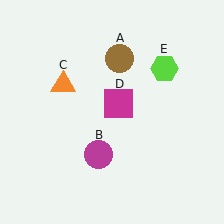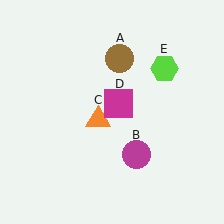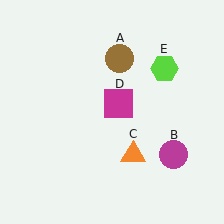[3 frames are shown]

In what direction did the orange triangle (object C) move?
The orange triangle (object C) moved down and to the right.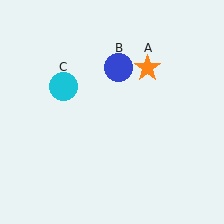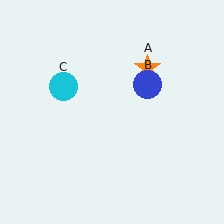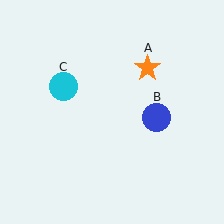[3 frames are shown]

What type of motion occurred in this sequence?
The blue circle (object B) rotated clockwise around the center of the scene.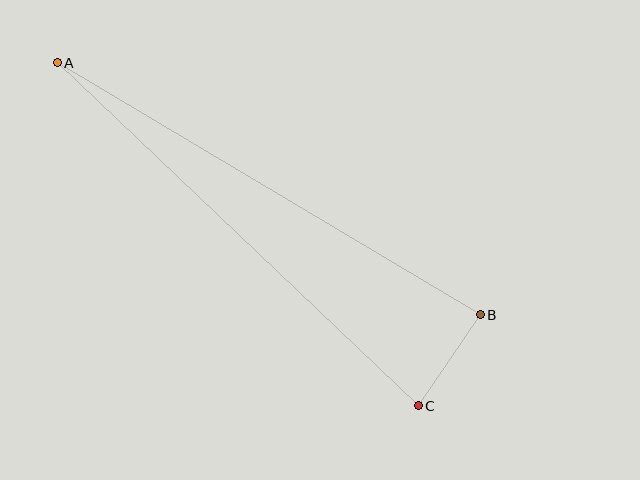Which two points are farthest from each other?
Points A and C are farthest from each other.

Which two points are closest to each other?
Points B and C are closest to each other.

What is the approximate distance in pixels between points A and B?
The distance between A and B is approximately 492 pixels.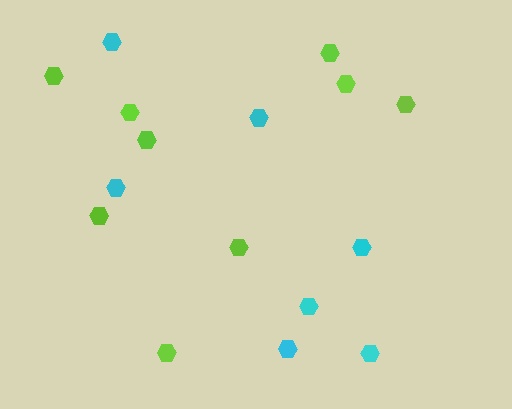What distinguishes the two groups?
There are 2 groups: one group of lime hexagons (9) and one group of cyan hexagons (7).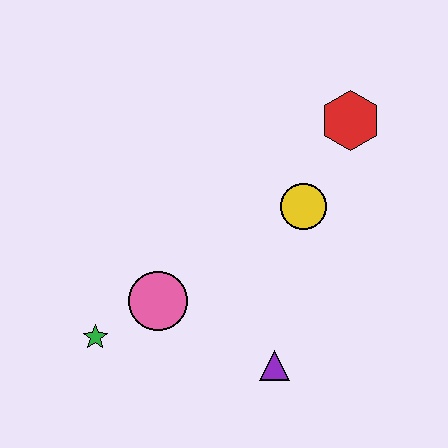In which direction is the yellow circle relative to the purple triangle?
The yellow circle is above the purple triangle.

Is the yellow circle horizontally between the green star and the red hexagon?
Yes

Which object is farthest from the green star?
The red hexagon is farthest from the green star.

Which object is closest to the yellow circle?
The red hexagon is closest to the yellow circle.